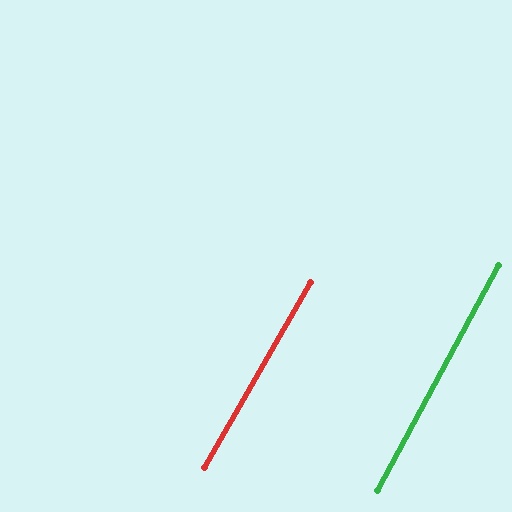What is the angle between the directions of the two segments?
Approximately 2 degrees.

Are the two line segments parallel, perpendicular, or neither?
Parallel — their directions differ by only 1.6°.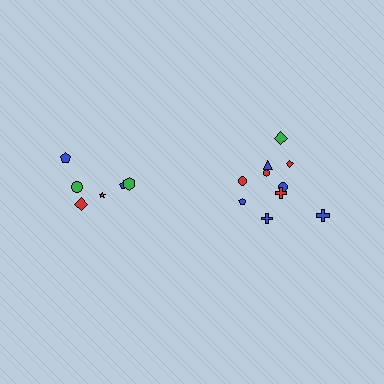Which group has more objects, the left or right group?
The right group.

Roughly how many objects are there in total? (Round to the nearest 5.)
Roughly 15 objects in total.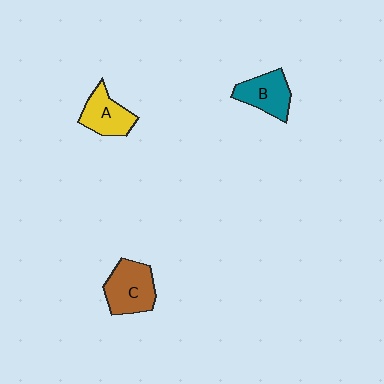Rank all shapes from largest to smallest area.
From largest to smallest: C (brown), B (teal), A (yellow).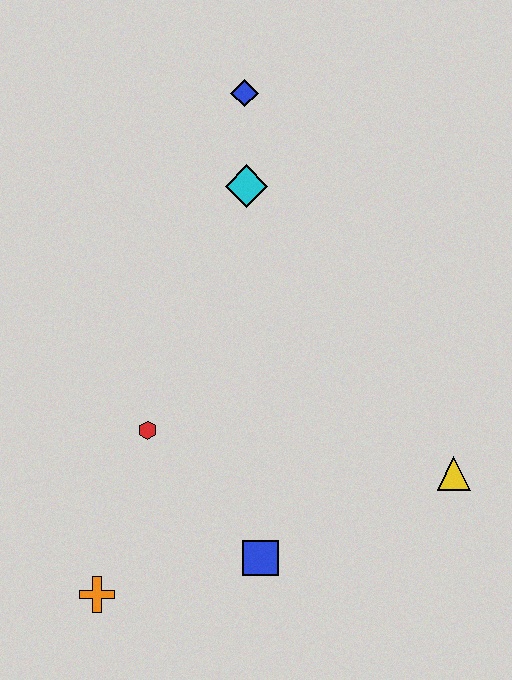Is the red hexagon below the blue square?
No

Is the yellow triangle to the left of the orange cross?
No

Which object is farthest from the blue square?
The blue diamond is farthest from the blue square.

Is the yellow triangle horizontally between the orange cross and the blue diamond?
No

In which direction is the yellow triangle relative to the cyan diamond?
The yellow triangle is below the cyan diamond.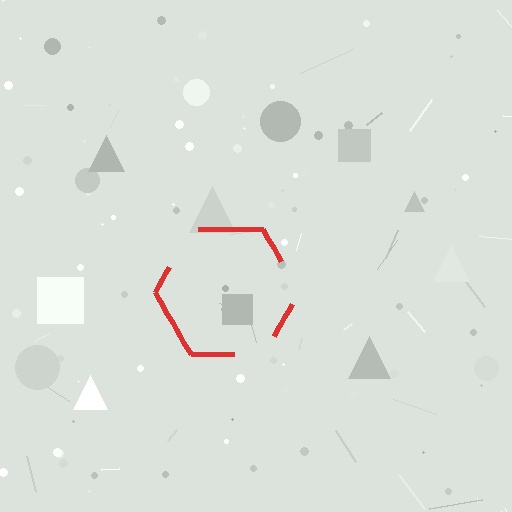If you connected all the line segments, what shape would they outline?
They would outline a hexagon.